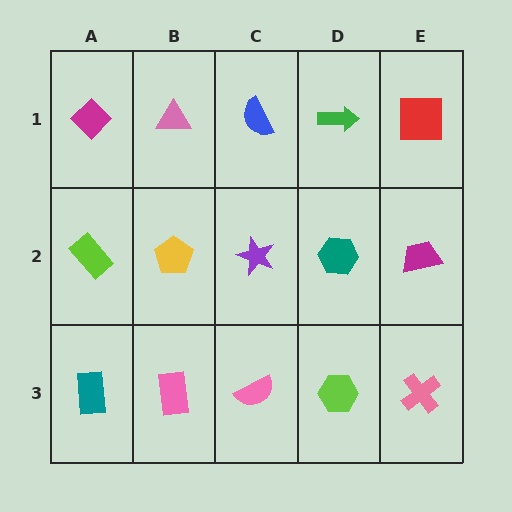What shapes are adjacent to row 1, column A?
A lime rectangle (row 2, column A), a pink triangle (row 1, column B).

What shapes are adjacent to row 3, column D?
A teal hexagon (row 2, column D), a pink semicircle (row 3, column C), a pink cross (row 3, column E).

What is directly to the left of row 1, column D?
A blue semicircle.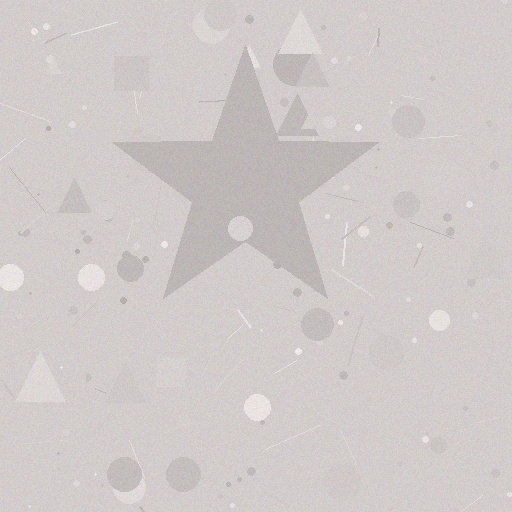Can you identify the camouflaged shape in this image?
The camouflaged shape is a star.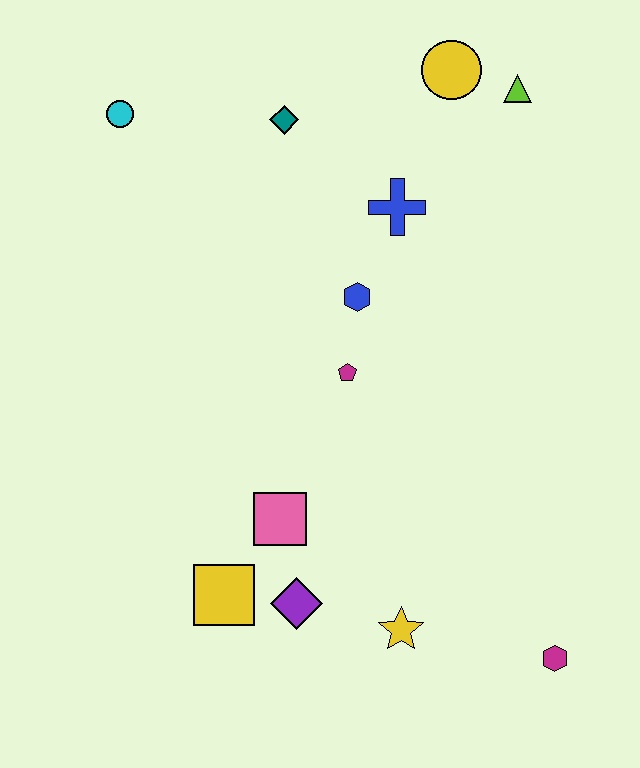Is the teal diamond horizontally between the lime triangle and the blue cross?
No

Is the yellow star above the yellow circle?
No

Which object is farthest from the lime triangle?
The yellow square is farthest from the lime triangle.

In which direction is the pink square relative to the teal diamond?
The pink square is below the teal diamond.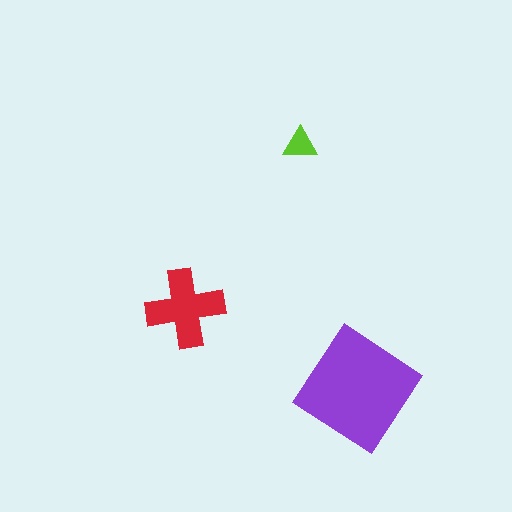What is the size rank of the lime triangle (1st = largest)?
3rd.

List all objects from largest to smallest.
The purple diamond, the red cross, the lime triangle.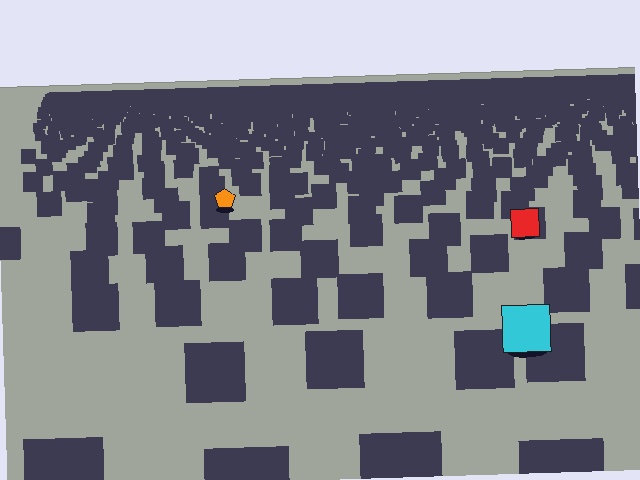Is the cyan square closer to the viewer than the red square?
Yes. The cyan square is closer — you can tell from the texture gradient: the ground texture is coarser near it.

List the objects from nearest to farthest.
From nearest to farthest: the cyan square, the red square, the orange pentagon.